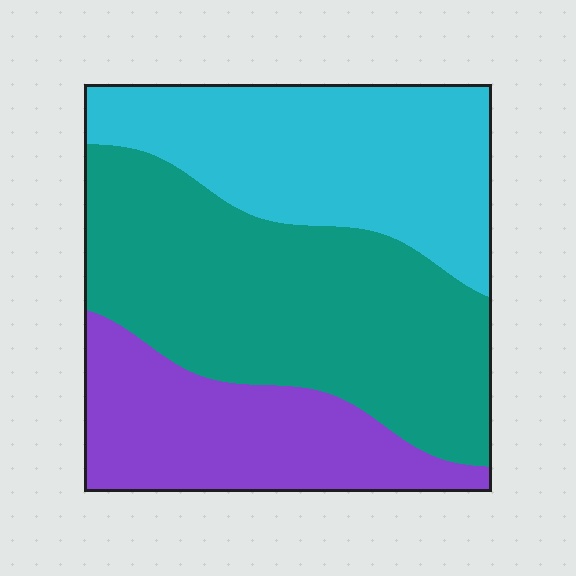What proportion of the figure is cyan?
Cyan takes up between a quarter and a half of the figure.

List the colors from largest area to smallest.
From largest to smallest: teal, cyan, purple.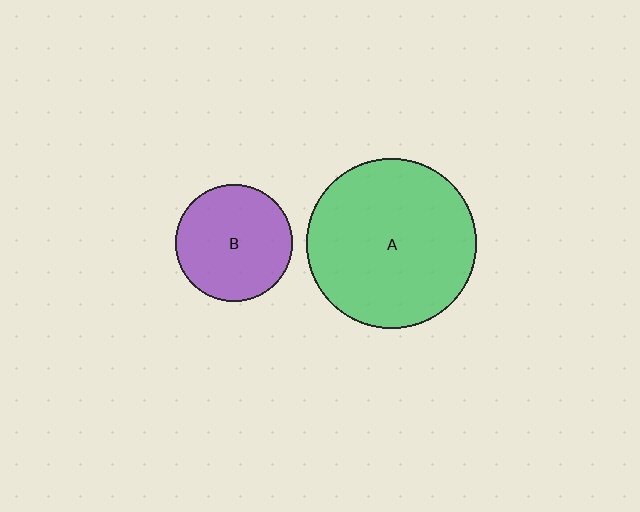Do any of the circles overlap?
No, none of the circles overlap.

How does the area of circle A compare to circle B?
Approximately 2.1 times.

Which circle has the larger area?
Circle A (green).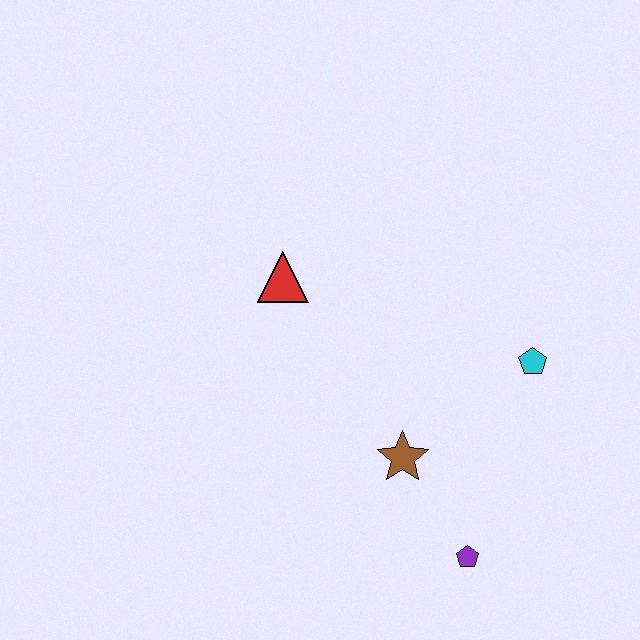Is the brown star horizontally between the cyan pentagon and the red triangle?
Yes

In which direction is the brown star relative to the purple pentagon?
The brown star is above the purple pentagon.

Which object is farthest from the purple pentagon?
The red triangle is farthest from the purple pentagon.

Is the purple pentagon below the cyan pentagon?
Yes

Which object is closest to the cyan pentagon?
The brown star is closest to the cyan pentagon.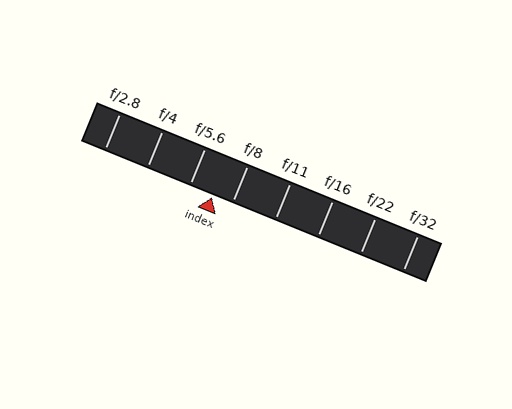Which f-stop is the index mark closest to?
The index mark is closest to f/8.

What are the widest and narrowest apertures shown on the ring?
The widest aperture shown is f/2.8 and the narrowest is f/32.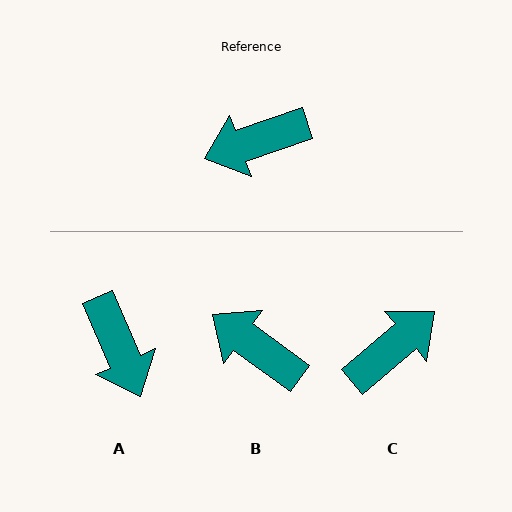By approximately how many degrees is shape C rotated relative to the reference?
Approximately 159 degrees clockwise.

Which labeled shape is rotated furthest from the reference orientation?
C, about 159 degrees away.